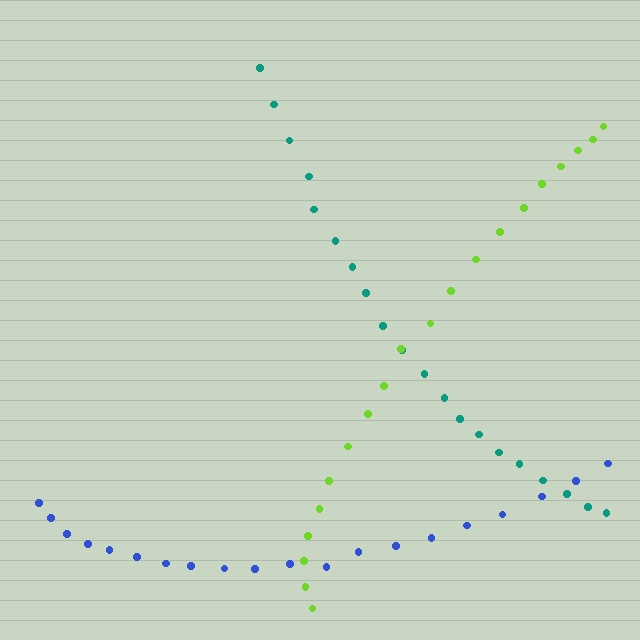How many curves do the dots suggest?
There are 3 distinct paths.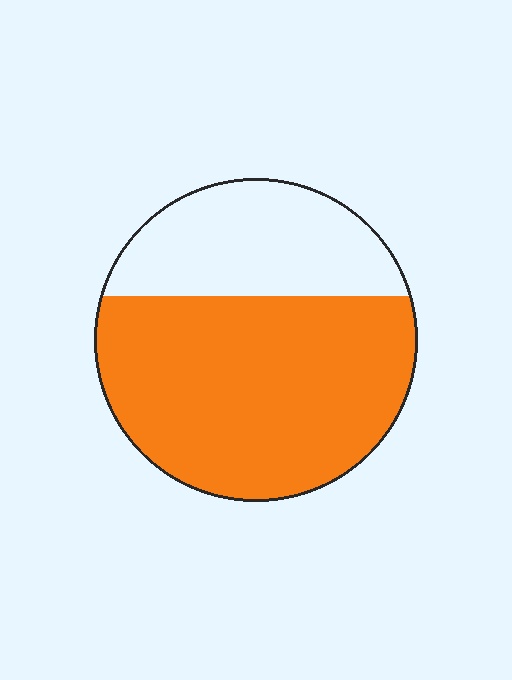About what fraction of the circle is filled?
About two thirds (2/3).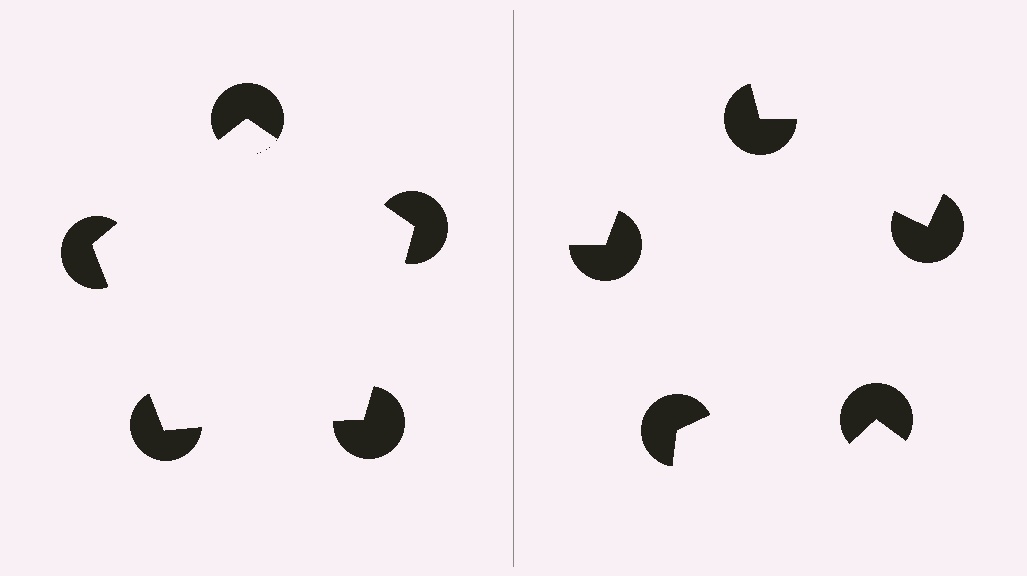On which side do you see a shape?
An illusory pentagon appears on the left side. On the right side the wedge cuts are rotated, so no coherent shape forms.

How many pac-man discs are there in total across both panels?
10 — 5 on each side.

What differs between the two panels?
The pac-man discs are positioned identically on both sides; only the wedge orientations differ. On the left they align to a pentagon; on the right they are misaligned.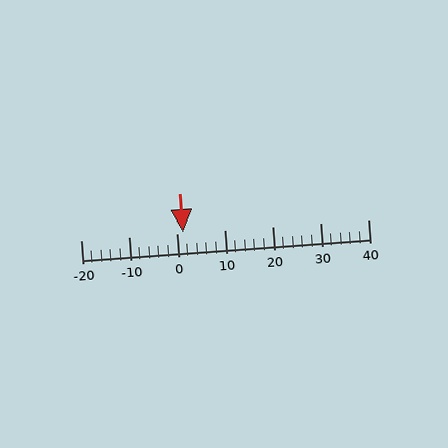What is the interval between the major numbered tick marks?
The major tick marks are spaced 10 units apart.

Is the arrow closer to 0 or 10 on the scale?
The arrow is closer to 0.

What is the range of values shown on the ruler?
The ruler shows values from -20 to 40.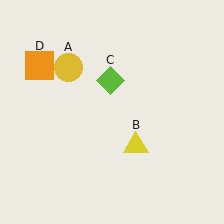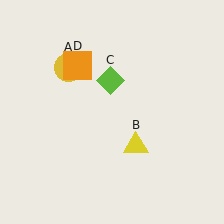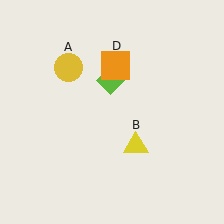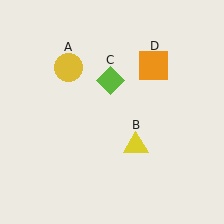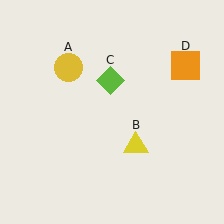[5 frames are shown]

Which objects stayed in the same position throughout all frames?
Yellow circle (object A) and yellow triangle (object B) and lime diamond (object C) remained stationary.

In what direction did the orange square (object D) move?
The orange square (object D) moved right.